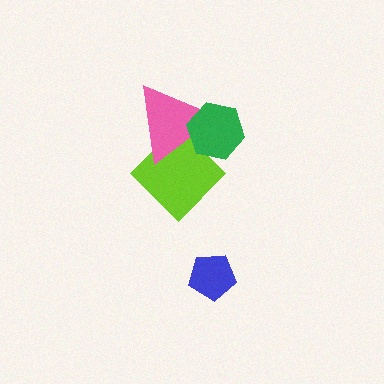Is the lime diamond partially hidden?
Yes, it is partially covered by another shape.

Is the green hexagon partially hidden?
No, no other shape covers it.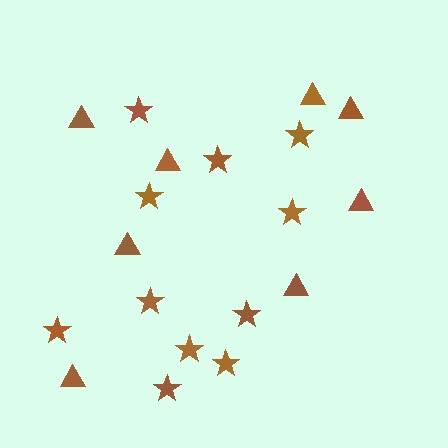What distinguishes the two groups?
There are 2 groups: one group of stars (11) and one group of triangles (8).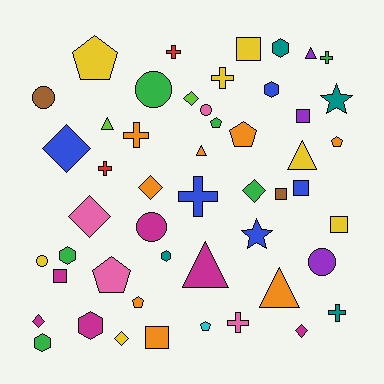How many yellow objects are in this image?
There are 7 yellow objects.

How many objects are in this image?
There are 50 objects.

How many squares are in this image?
There are 7 squares.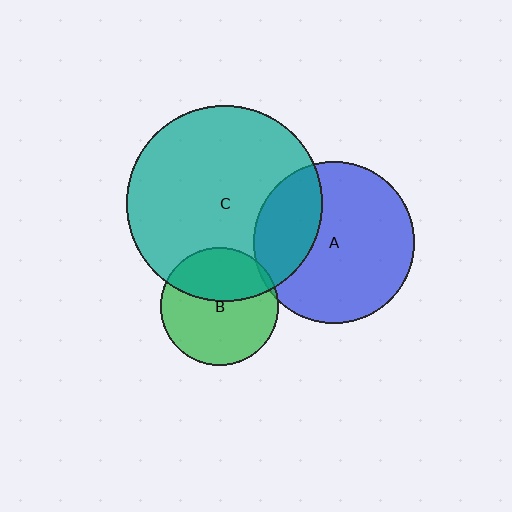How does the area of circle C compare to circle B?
Approximately 2.8 times.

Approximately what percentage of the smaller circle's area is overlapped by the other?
Approximately 40%.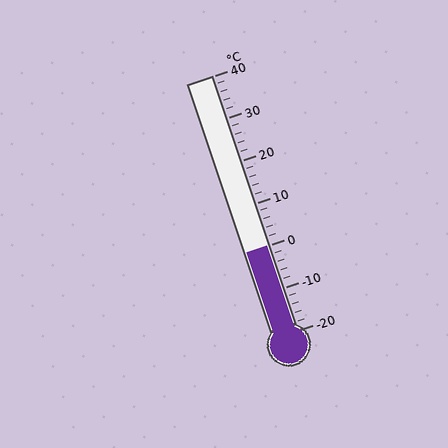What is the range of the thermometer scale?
The thermometer scale ranges from -20°C to 40°C.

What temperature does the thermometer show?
The thermometer shows approximately 0°C.